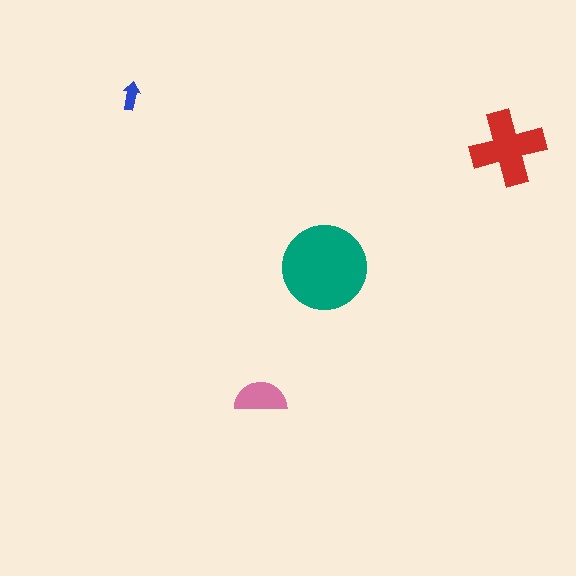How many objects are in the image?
There are 4 objects in the image.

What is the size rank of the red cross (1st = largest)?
2nd.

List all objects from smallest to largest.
The blue arrow, the pink semicircle, the red cross, the teal circle.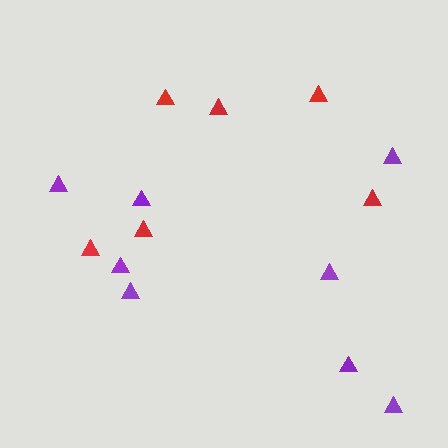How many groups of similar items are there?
There are 2 groups: one group of red triangles (6) and one group of purple triangles (8).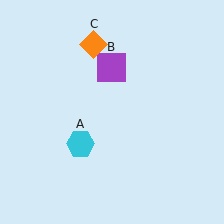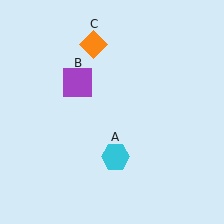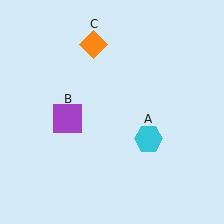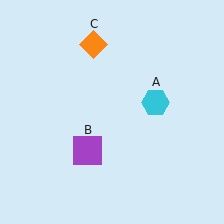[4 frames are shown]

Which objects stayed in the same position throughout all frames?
Orange diamond (object C) remained stationary.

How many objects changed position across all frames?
2 objects changed position: cyan hexagon (object A), purple square (object B).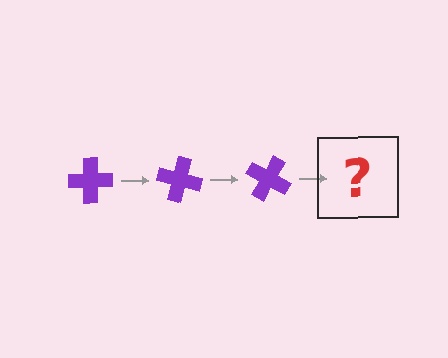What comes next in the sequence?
The next element should be a purple cross rotated 45 degrees.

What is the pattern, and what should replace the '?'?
The pattern is that the cross rotates 15 degrees each step. The '?' should be a purple cross rotated 45 degrees.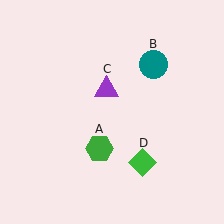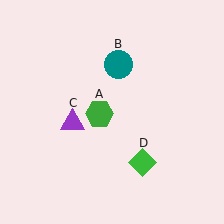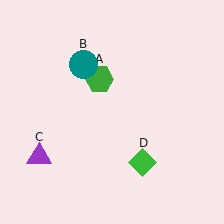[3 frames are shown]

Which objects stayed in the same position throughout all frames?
Green diamond (object D) remained stationary.